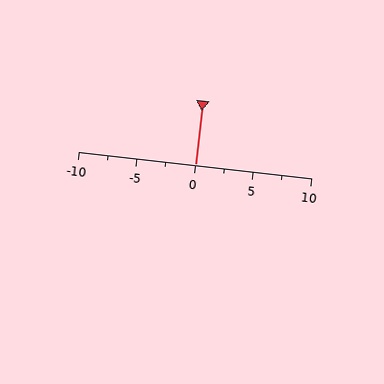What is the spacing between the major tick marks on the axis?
The major ticks are spaced 5 apart.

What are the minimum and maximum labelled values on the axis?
The axis runs from -10 to 10.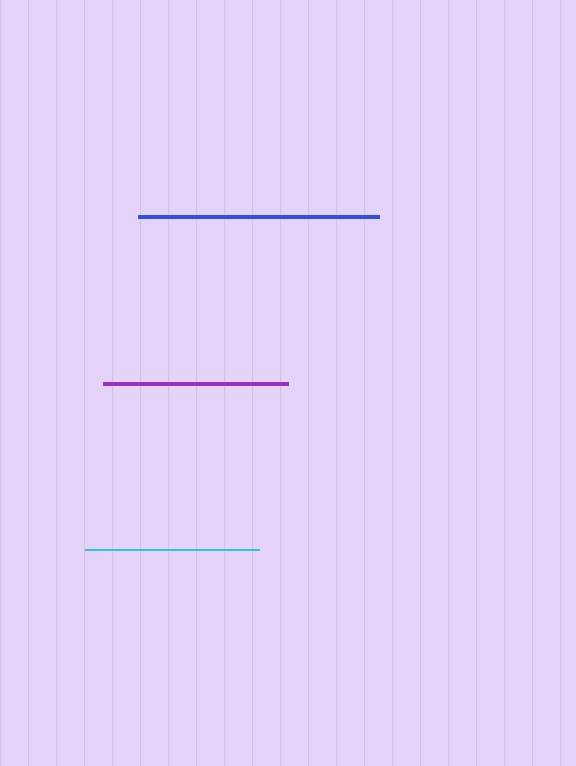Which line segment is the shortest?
The cyan line is the shortest at approximately 175 pixels.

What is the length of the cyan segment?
The cyan segment is approximately 175 pixels long.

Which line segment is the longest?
The blue line is the longest at approximately 240 pixels.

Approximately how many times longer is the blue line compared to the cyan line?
The blue line is approximately 1.4 times the length of the cyan line.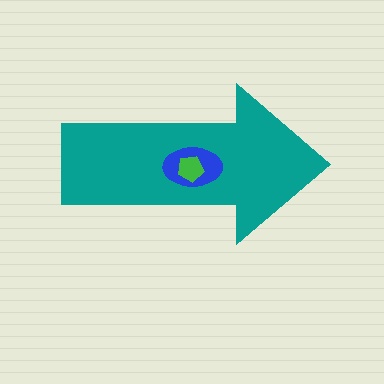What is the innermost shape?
The green pentagon.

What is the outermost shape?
The teal arrow.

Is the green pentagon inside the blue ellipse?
Yes.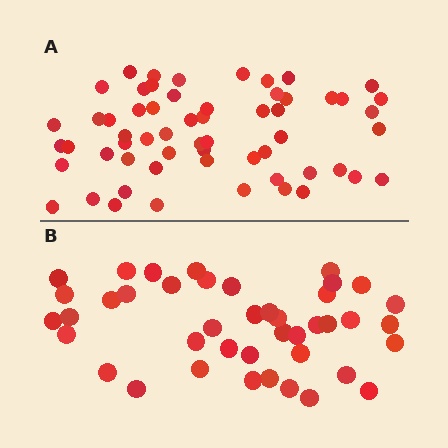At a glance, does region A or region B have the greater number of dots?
Region A (the top region) has more dots.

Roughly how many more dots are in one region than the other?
Region A has approximately 15 more dots than region B.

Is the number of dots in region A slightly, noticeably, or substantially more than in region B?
Region A has noticeably more, but not dramatically so. The ratio is roughly 1.4 to 1.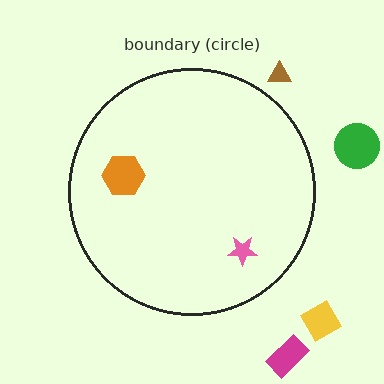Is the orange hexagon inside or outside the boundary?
Inside.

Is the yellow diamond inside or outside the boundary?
Outside.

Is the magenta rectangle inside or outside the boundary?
Outside.